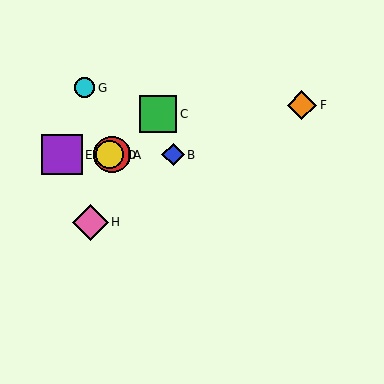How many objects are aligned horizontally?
4 objects (A, B, D, E) are aligned horizontally.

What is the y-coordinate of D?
Object D is at y≈155.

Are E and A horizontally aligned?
Yes, both are at y≈155.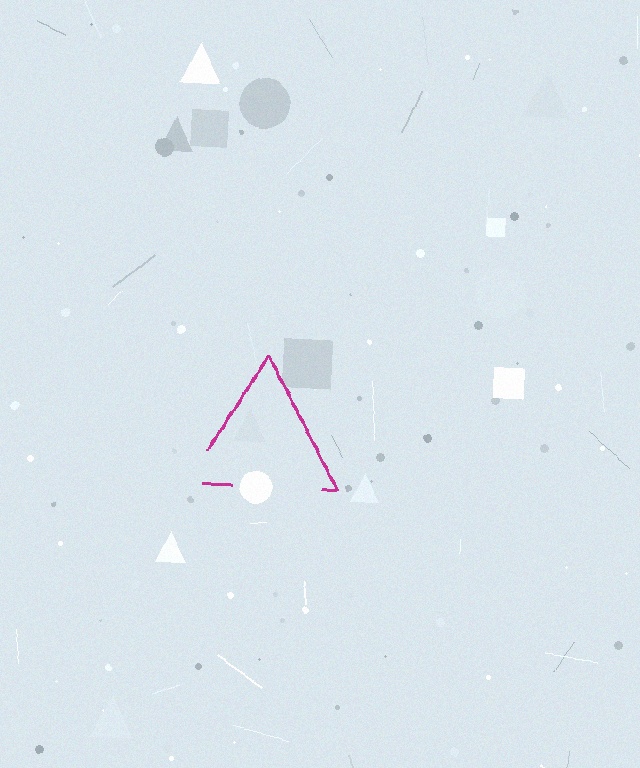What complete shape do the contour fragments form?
The contour fragments form a triangle.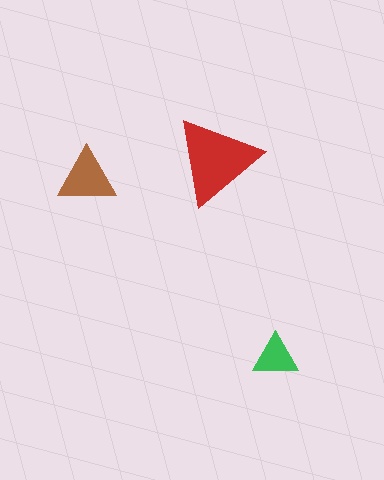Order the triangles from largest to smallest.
the red one, the brown one, the green one.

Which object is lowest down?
The green triangle is bottommost.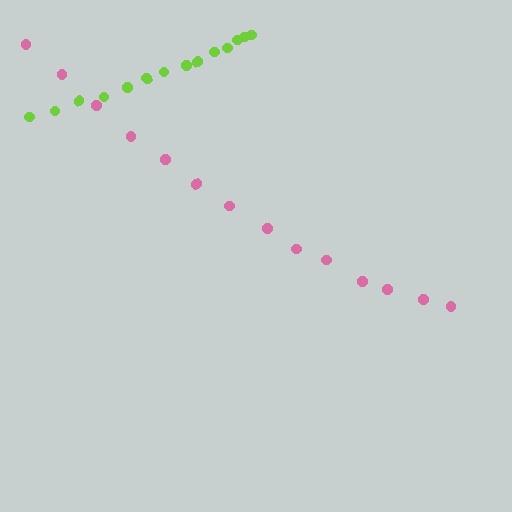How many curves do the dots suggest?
There are 2 distinct paths.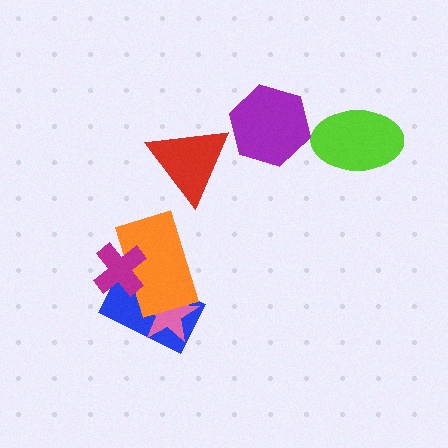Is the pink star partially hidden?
Yes, it is partially covered by another shape.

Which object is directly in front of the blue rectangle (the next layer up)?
The pink star is directly in front of the blue rectangle.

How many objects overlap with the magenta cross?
2 objects overlap with the magenta cross.